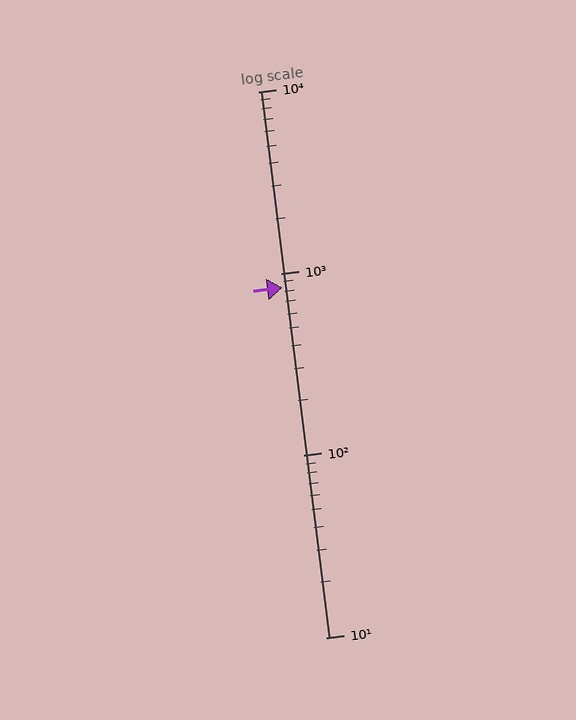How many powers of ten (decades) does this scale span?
The scale spans 3 decades, from 10 to 10000.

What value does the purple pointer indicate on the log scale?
The pointer indicates approximately 840.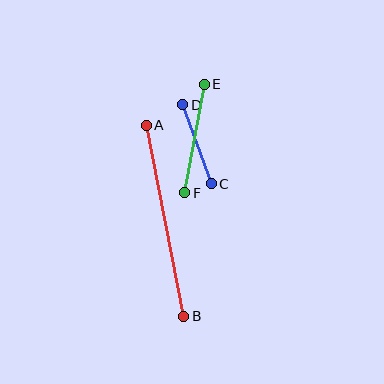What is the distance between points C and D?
The distance is approximately 84 pixels.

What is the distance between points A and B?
The distance is approximately 194 pixels.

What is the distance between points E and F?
The distance is approximately 110 pixels.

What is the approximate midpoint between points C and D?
The midpoint is at approximately (197, 144) pixels.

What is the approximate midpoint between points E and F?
The midpoint is at approximately (194, 139) pixels.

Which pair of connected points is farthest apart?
Points A and B are farthest apart.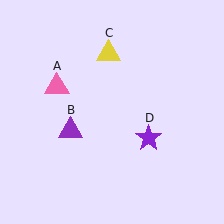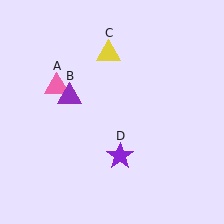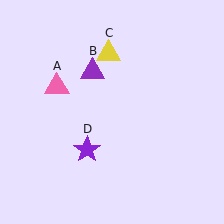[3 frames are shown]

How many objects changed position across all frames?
2 objects changed position: purple triangle (object B), purple star (object D).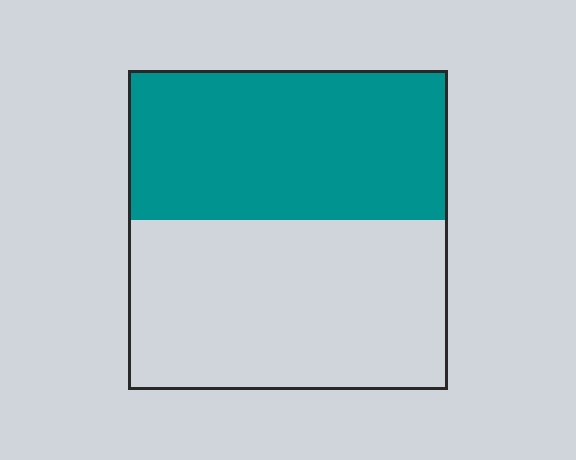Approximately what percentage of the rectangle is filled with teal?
Approximately 45%.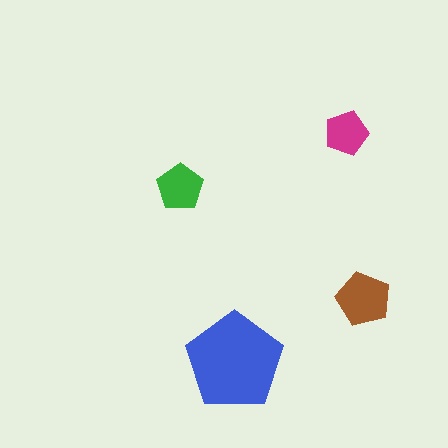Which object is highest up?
The magenta pentagon is topmost.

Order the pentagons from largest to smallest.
the blue one, the brown one, the green one, the magenta one.